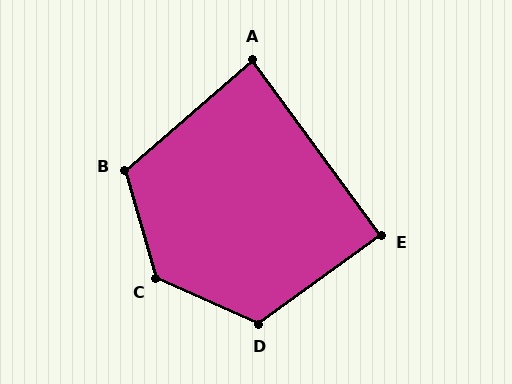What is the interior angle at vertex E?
Approximately 90 degrees (approximately right).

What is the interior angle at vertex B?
Approximately 115 degrees (obtuse).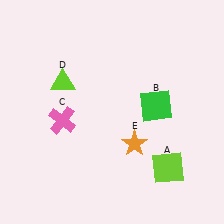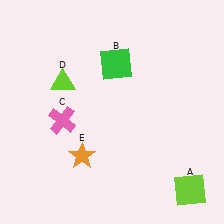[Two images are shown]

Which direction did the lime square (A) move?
The lime square (A) moved down.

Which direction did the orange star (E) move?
The orange star (E) moved left.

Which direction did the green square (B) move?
The green square (B) moved up.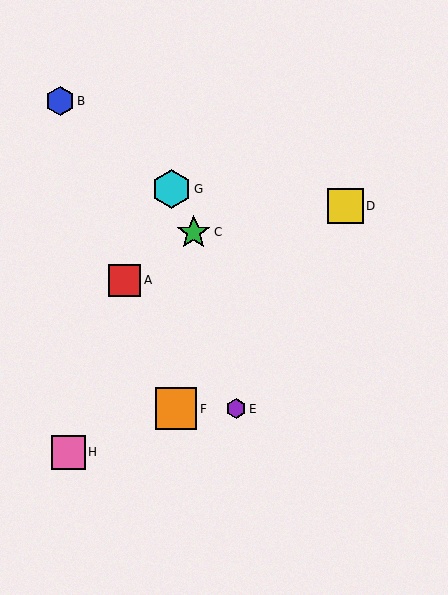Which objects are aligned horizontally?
Objects E, F are aligned horizontally.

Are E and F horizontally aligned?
Yes, both are at y≈409.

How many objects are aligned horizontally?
2 objects (E, F) are aligned horizontally.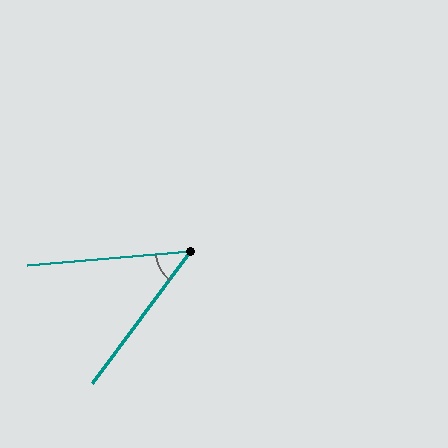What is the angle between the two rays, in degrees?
Approximately 49 degrees.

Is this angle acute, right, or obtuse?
It is acute.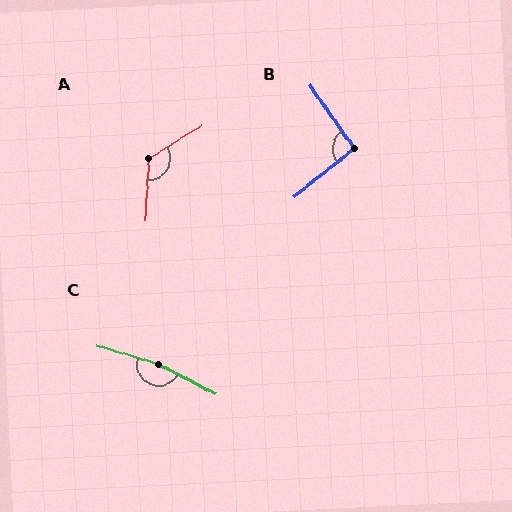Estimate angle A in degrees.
Approximately 126 degrees.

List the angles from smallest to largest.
B (94°), A (126°), C (169°).